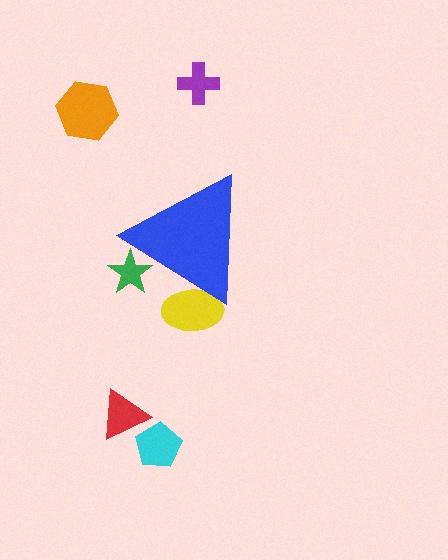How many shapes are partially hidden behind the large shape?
2 shapes are partially hidden.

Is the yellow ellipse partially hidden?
Yes, the yellow ellipse is partially hidden behind the blue triangle.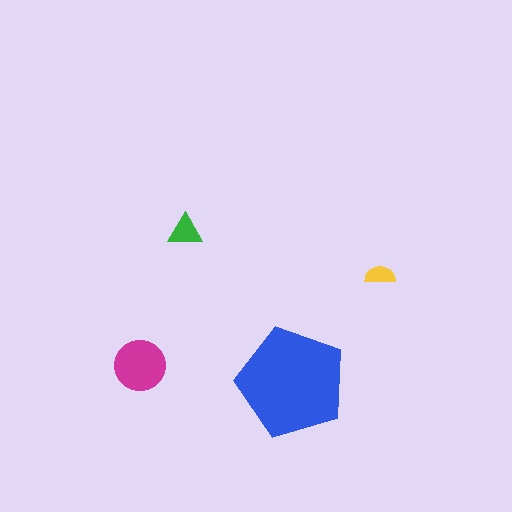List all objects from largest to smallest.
The blue pentagon, the magenta circle, the green triangle, the yellow semicircle.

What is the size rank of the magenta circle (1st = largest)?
2nd.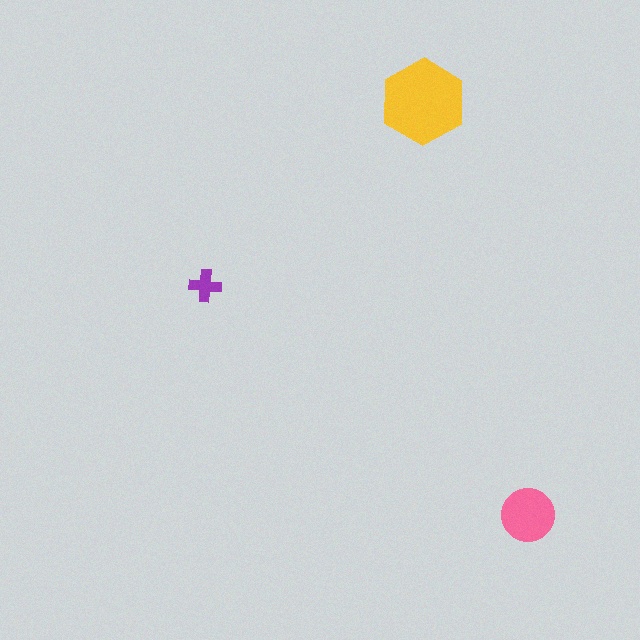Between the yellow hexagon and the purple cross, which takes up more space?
The yellow hexagon.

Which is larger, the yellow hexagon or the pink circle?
The yellow hexagon.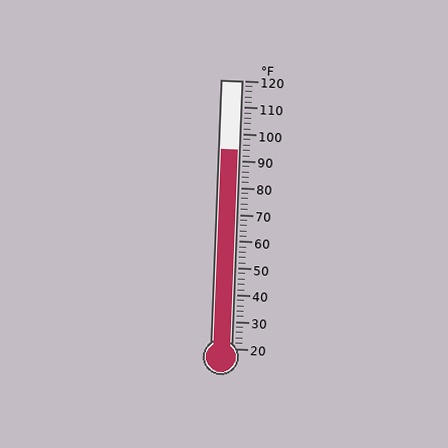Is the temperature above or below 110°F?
The temperature is below 110°F.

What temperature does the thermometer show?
The thermometer shows approximately 94°F.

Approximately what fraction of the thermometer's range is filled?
The thermometer is filled to approximately 75% of its range.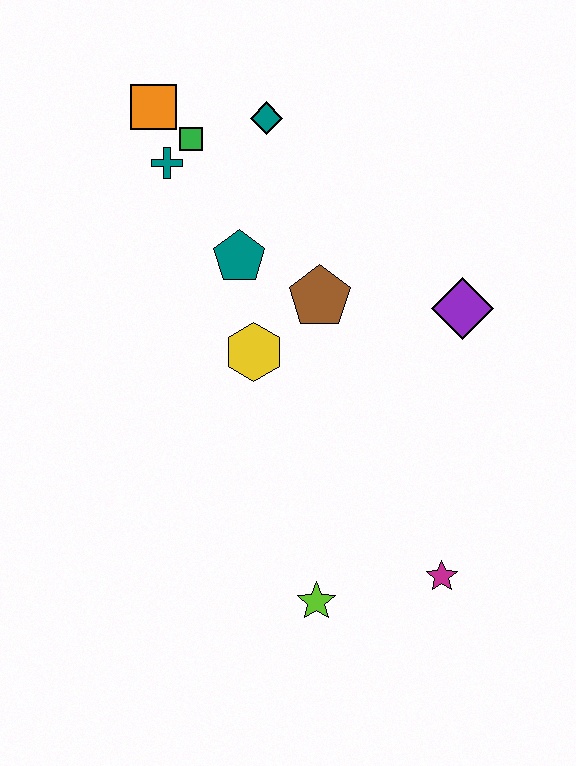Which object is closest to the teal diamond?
The green square is closest to the teal diamond.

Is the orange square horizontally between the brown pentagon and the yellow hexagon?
No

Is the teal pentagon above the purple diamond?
Yes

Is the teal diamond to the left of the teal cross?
No